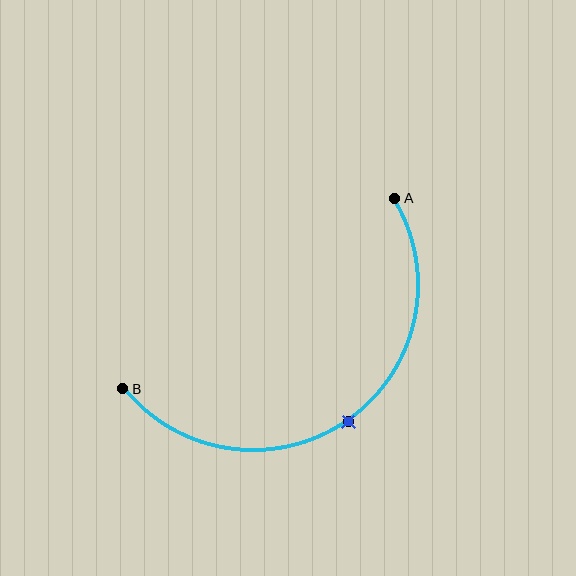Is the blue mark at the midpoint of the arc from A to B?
Yes. The blue mark lies on the arc at equal arc-length from both A and B — it is the arc midpoint.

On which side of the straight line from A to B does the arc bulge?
The arc bulges below and to the right of the straight line connecting A and B.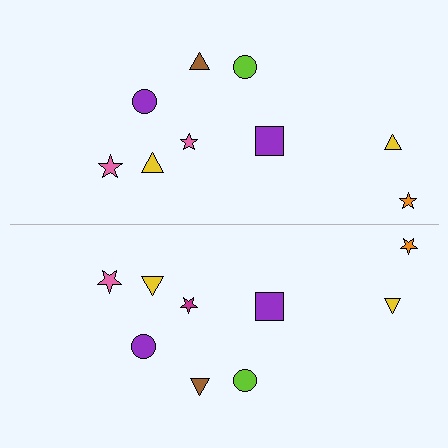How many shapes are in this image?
There are 18 shapes in this image.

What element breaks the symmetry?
The magenta star on the bottom side breaks the symmetry — its mirror counterpart is pink.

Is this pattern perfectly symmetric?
No, the pattern is not perfectly symmetric. The magenta star on the bottom side breaks the symmetry — its mirror counterpart is pink.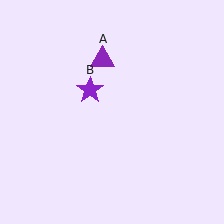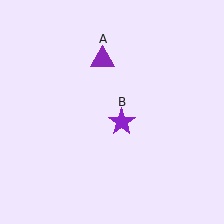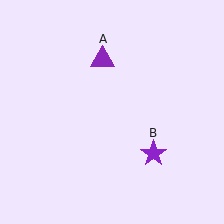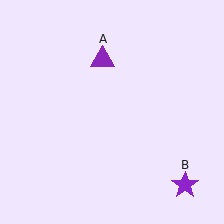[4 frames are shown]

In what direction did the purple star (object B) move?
The purple star (object B) moved down and to the right.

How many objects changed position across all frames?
1 object changed position: purple star (object B).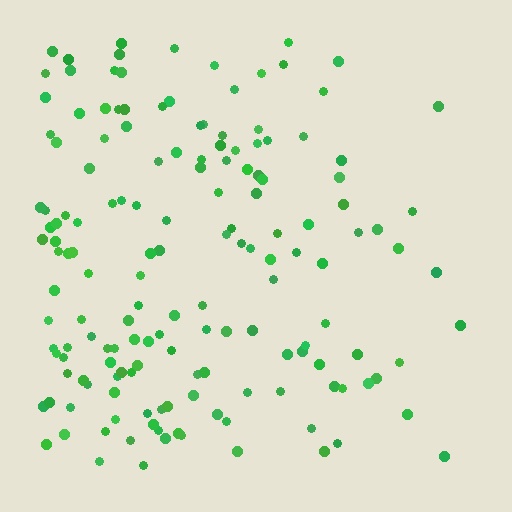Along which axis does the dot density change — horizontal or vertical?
Horizontal.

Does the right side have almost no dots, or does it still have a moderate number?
Still a moderate number, just noticeably fewer than the left.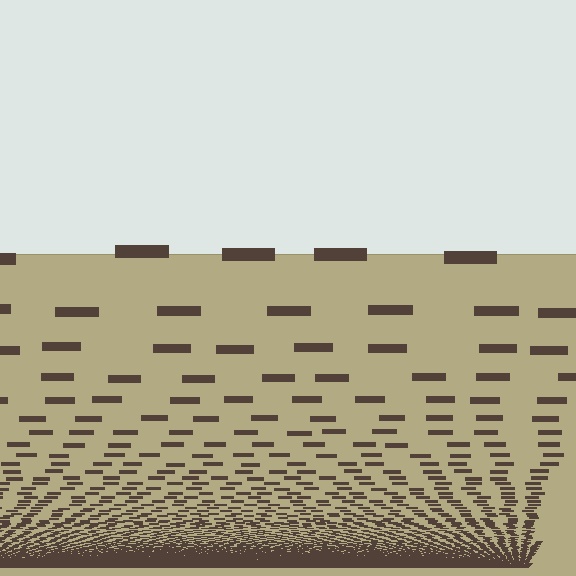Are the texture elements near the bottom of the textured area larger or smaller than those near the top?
Smaller. The gradient is inverted — elements near the bottom are smaller and denser.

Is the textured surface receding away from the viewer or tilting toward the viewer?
The surface appears to tilt toward the viewer. Texture elements get larger and sparser toward the top.